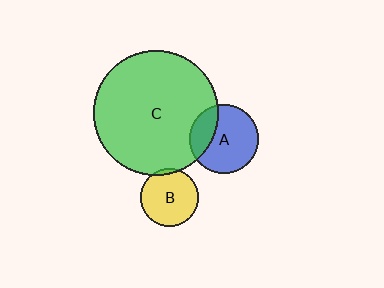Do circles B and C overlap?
Yes.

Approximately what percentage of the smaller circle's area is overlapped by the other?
Approximately 5%.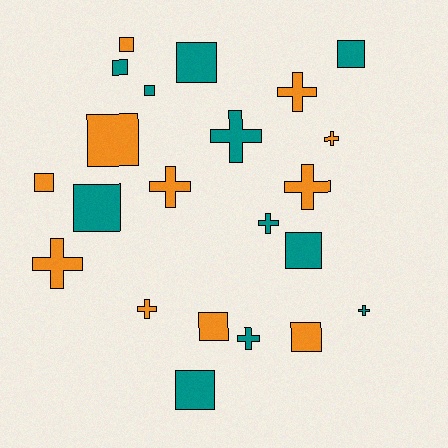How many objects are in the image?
There are 22 objects.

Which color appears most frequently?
Orange, with 11 objects.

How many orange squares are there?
There are 5 orange squares.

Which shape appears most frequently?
Square, with 12 objects.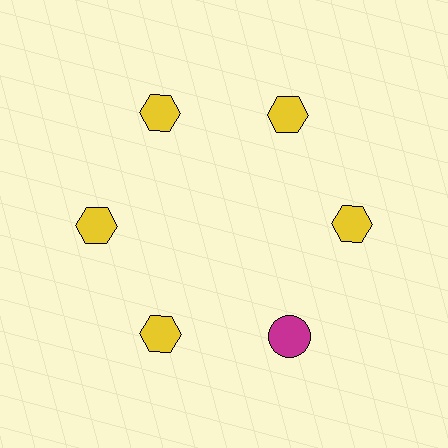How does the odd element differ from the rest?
It differs in both color (magenta instead of yellow) and shape (circle instead of hexagon).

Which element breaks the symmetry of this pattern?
The magenta circle at roughly the 5 o'clock position breaks the symmetry. All other shapes are yellow hexagons.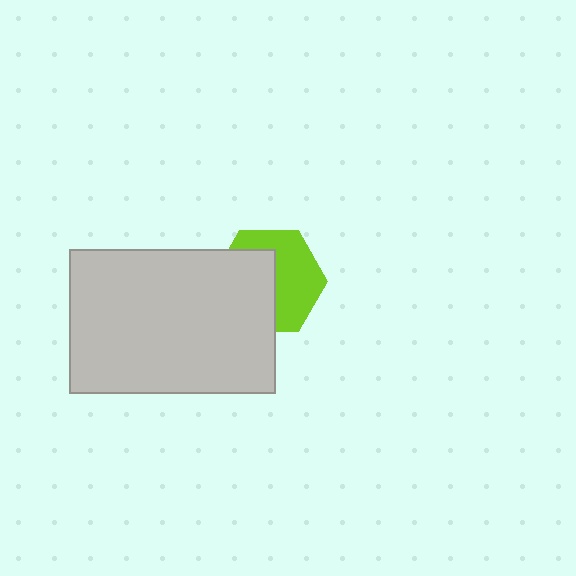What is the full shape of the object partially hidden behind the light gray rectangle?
The partially hidden object is a lime hexagon.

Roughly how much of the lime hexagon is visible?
About half of it is visible (roughly 52%).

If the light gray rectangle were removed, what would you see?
You would see the complete lime hexagon.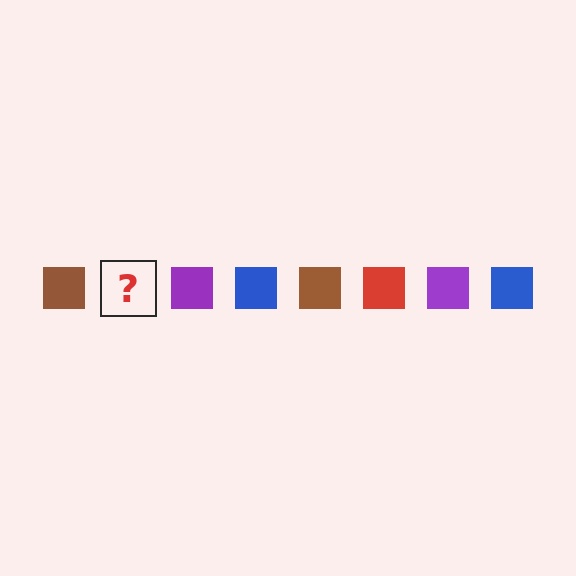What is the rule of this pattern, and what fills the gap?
The rule is that the pattern cycles through brown, red, purple, blue squares. The gap should be filled with a red square.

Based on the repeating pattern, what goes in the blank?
The blank should be a red square.